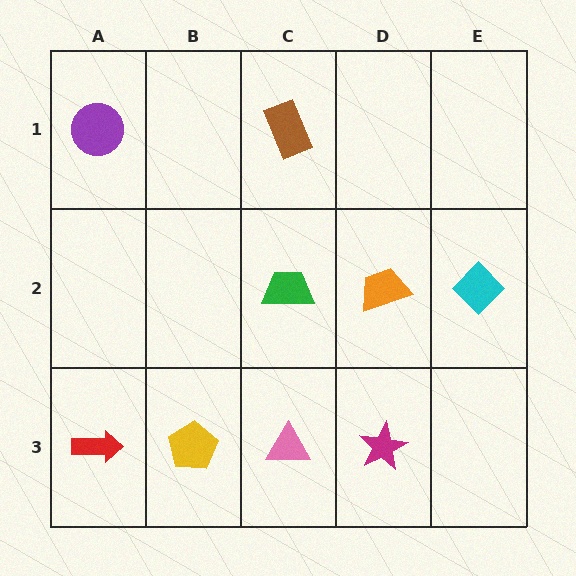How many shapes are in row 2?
3 shapes.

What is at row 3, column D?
A magenta star.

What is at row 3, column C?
A pink triangle.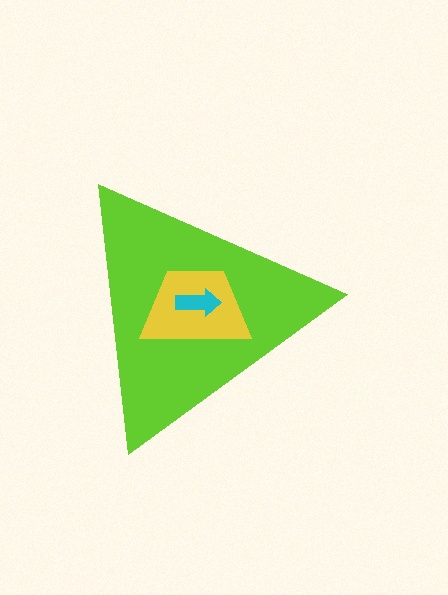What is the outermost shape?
The lime triangle.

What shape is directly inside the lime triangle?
The yellow trapezoid.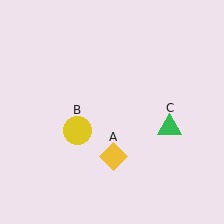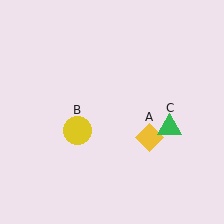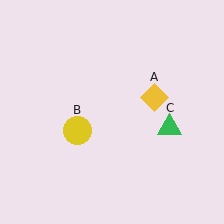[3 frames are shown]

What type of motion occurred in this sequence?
The yellow diamond (object A) rotated counterclockwise around the center of the scene.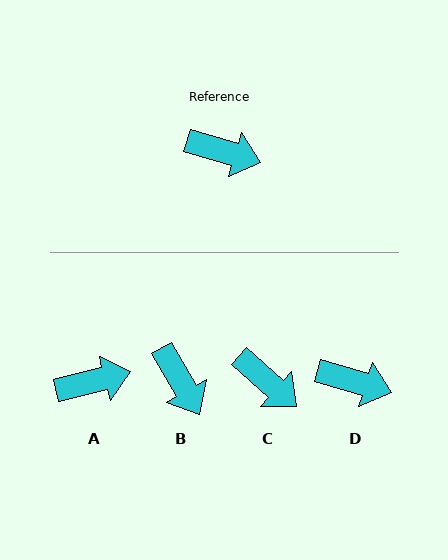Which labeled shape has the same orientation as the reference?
D.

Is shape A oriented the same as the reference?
No, it is off by about 30 degrees.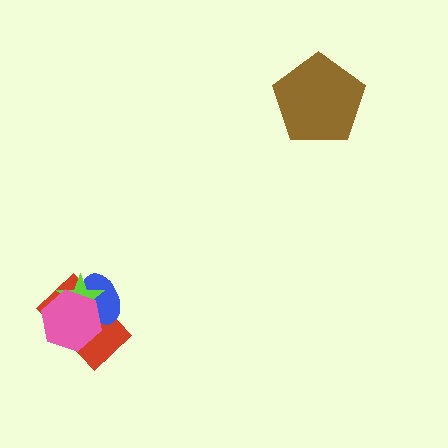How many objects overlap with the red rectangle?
3 objects overlap with the red rectangle.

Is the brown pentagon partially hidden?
No, no other shape covers it.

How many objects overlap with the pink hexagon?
3 objects overlap with the pink hexagon.